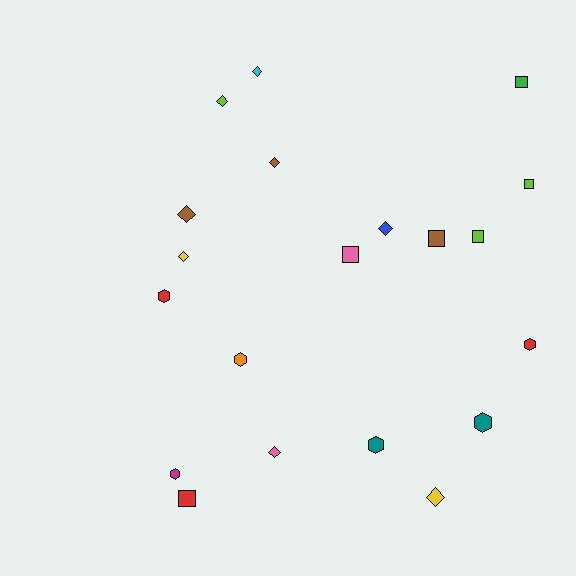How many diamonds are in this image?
There are 8 diamonds.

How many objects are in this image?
There are 20 objects.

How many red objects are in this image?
There are 3 red objects.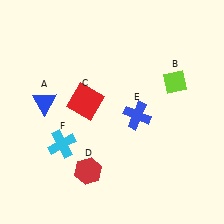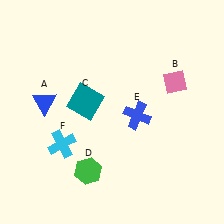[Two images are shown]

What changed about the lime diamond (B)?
In Image 1, B is lime. In Image 2, it changed to pink.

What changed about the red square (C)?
In Image 1, C is red. In Image 2, it changed to teal.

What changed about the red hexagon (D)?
In Image 1, D is red. In Image 2, it changed to green.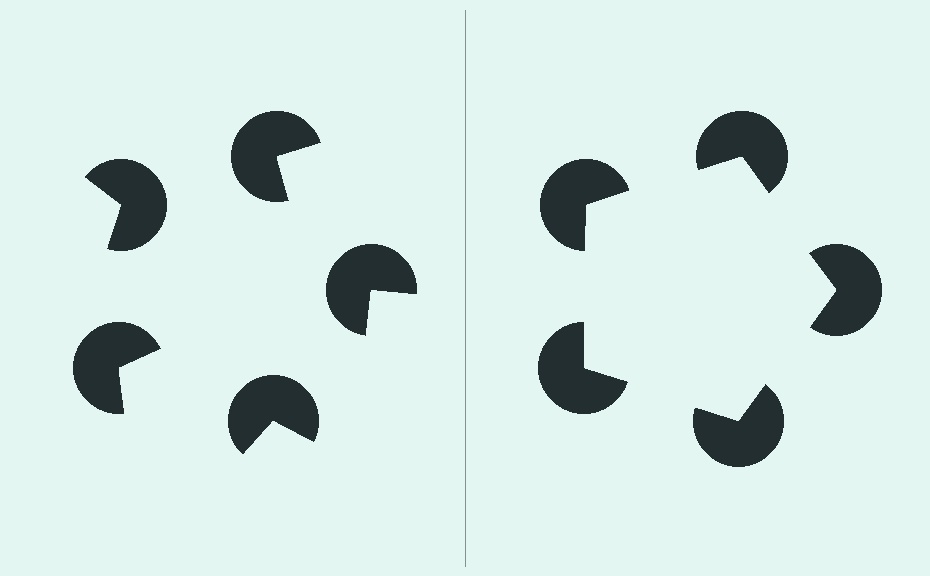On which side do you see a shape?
An illusory pentagon appears on the right side. On the left side the wedge cuts are rotated, so no coherent shape forms.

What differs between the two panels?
The pac-man discs are positioned identically on both sides; only the wedge orientations differ. On the right they align to a pentagon; on the left they are misaligned.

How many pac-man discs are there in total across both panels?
10 — 5 on each side.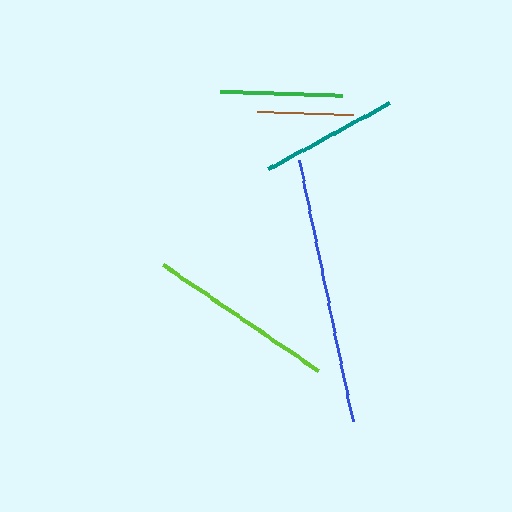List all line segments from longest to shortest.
From longest to shortest: blue, lime, teal, green, brown.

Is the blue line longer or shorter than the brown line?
The blue line is longer than the brown line.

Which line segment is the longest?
The blue line is the longest at approximately 266 pixels.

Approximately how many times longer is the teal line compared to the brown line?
The teal line is approximately 1.4 times the length of the brown line.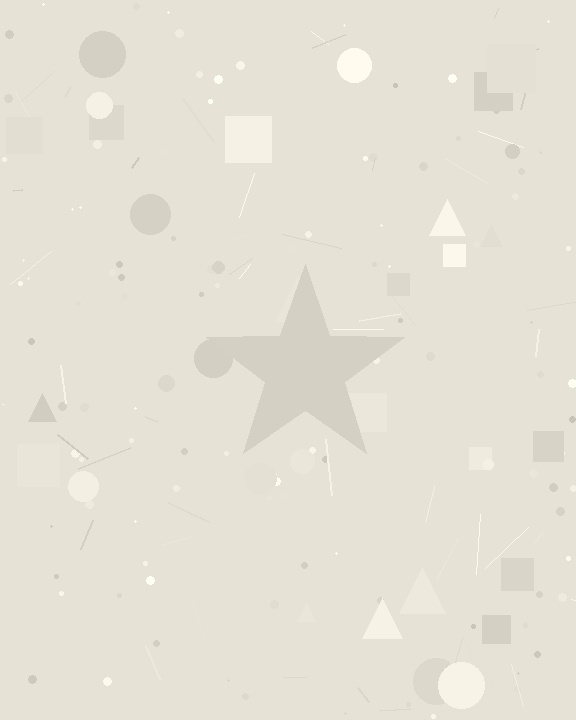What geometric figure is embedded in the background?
A star is embedded in the background.